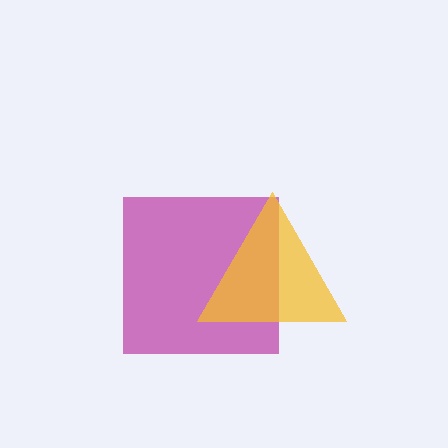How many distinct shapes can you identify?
There are 2 distinct shapes: a magenta square, a yellow triangle.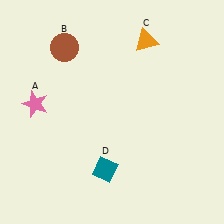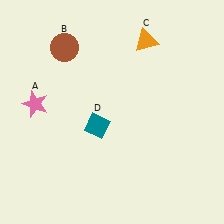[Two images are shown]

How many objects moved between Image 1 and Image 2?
1 object moved between the two images.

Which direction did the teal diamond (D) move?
The teal diamond (D) moved up.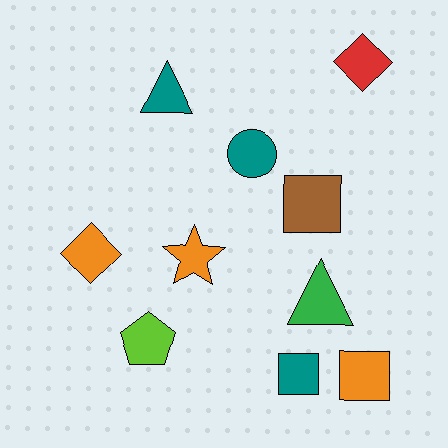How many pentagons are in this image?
There is 1 pentagon.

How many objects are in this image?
There are 10 objects.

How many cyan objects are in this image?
There are no cyan objects.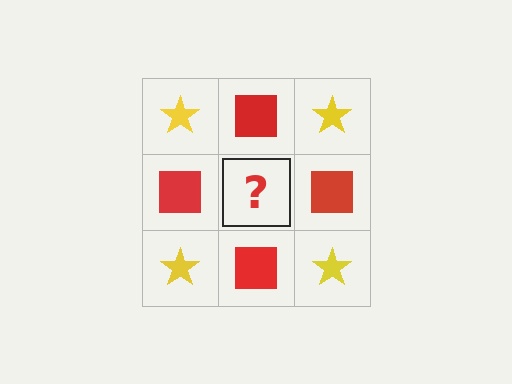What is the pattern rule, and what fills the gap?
The rule is that it alternates yellow star and red square in a checkerboard pattern. The gap should be filled with a yellow star.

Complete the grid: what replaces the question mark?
The question mark should be replaced with a yellow star.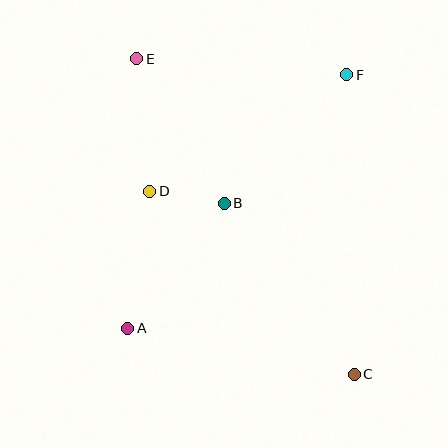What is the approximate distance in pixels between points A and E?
The distance between A and E is approximately 270 pixels.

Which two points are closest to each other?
Points B and D are closest to each other.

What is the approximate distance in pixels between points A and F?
The distance between A and F is approximately 335 pixels.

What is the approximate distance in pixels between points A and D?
The distance between A and D is approximately 139 pixels.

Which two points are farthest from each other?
Points C and E are farthest from each other.